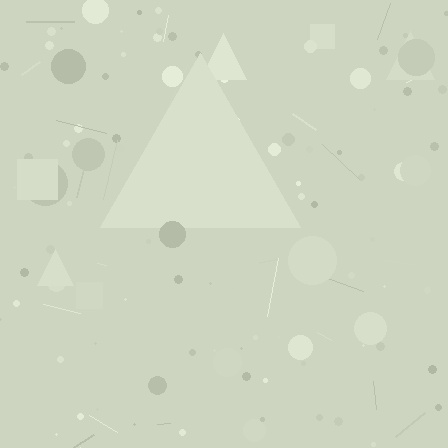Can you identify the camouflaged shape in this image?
The camouflaged shape is a triangle.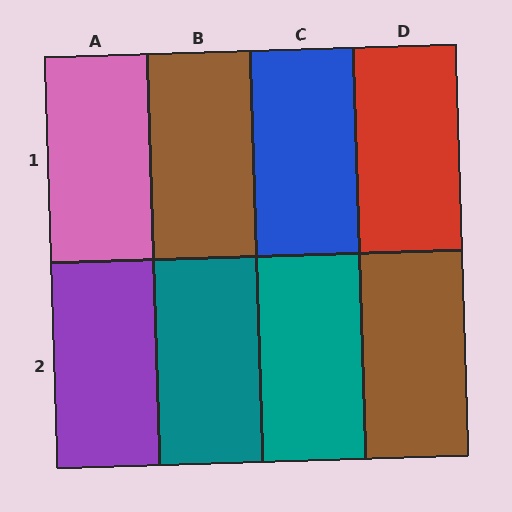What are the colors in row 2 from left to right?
Purple, teal, teal, brown.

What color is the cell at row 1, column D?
Red.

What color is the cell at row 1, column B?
Brown.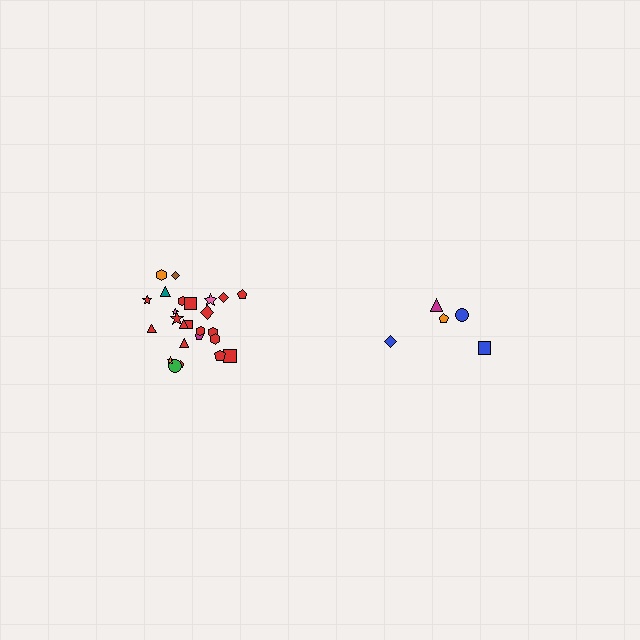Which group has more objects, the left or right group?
The left group.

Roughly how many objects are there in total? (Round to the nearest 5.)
Roughly 30 objects in total.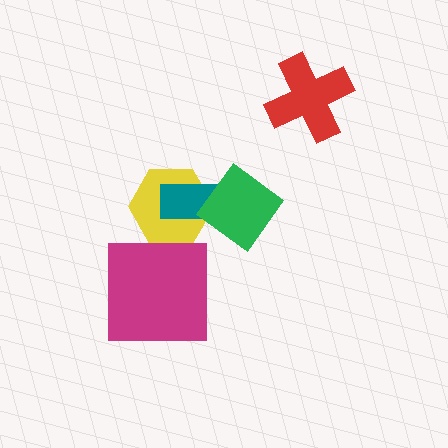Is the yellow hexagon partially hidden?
Yes, it is partially covered by another shape.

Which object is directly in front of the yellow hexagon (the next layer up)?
The teal rectangle is directly in front of the yellow hexagon.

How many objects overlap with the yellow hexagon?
2 objects overlap with the yellow hexagon.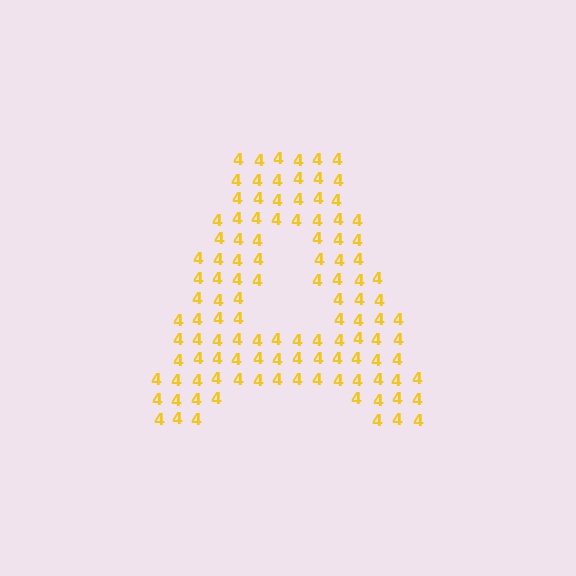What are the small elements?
The small elements are digit 4's.